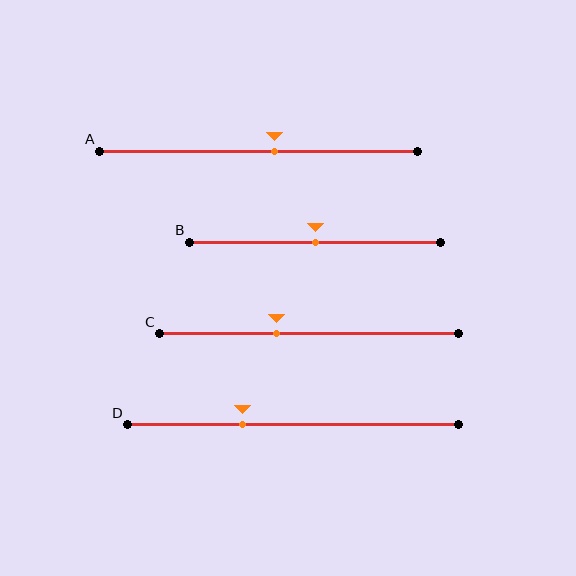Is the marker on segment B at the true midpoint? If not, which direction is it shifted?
Yes, the marker on segment B is at the true midpoint.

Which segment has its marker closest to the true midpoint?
Segment B has its marker closest to the true midpoint.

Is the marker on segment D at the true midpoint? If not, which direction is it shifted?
No, the marker on segment D is shifted to the left by about 15% of the segment length.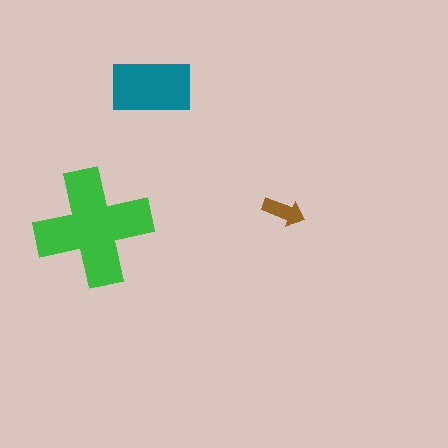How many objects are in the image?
There are 3 objects in the image.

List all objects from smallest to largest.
The brown arrow, the teal rectangle, the green cross.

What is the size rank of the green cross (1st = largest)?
1st.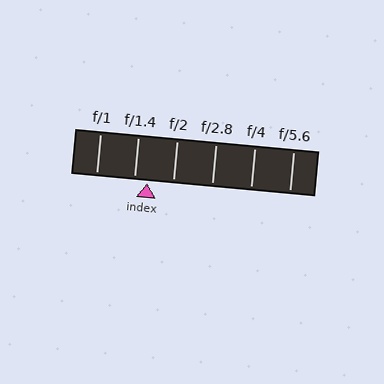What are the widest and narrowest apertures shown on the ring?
The widest aperture shown is f/1 and the narrowest is f/5.6.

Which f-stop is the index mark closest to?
The index mark is closest to f/1.4.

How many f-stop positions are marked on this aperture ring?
There are 6 f-stop positions marked.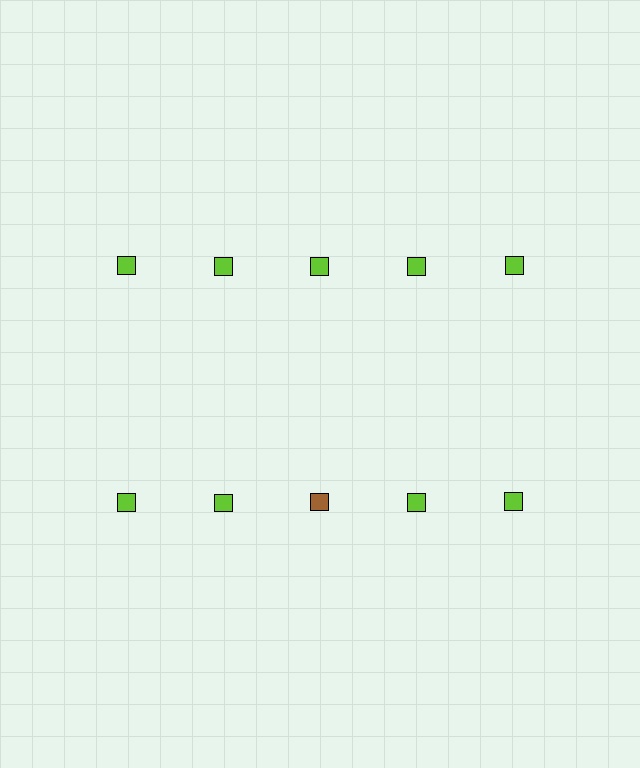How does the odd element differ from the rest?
It has a different color: brown instead of lime.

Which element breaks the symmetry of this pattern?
The brown square in the second row, center column breaks the symmetry. All other shapes are lime squares.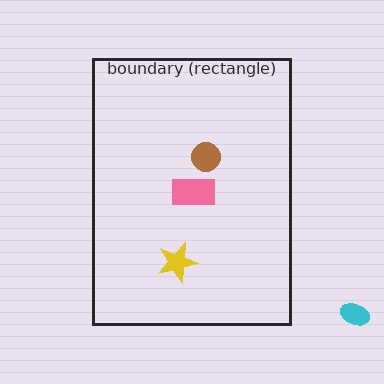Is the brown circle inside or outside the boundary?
Inside.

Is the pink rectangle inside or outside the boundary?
Inside.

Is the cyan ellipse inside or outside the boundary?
Outside.